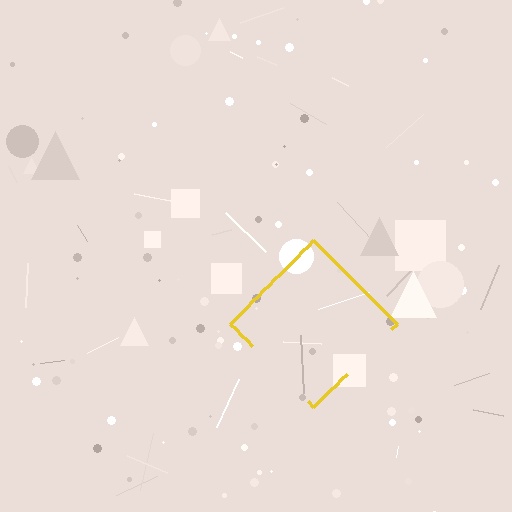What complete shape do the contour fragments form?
The contour fragments form a diamond.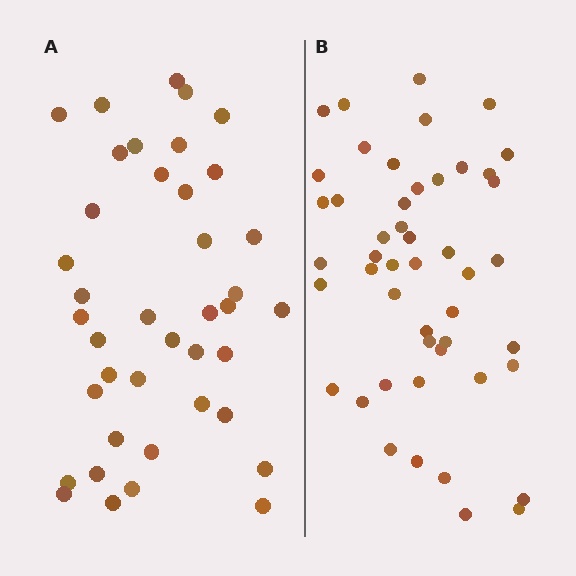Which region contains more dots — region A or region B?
Region B (the right region) has more dots.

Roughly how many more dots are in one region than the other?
Region B has roughly 8 or so more dots than region A.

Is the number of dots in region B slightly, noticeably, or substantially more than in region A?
Region B has only slightly more — the two regions are fairly close. The ratio is roughly 1.2 to 1.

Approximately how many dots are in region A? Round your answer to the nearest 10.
About 40 dots.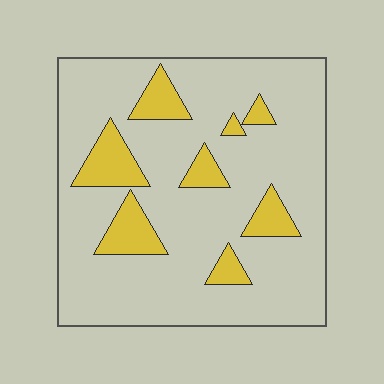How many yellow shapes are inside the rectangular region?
8.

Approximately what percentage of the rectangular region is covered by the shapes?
Approximately 15%.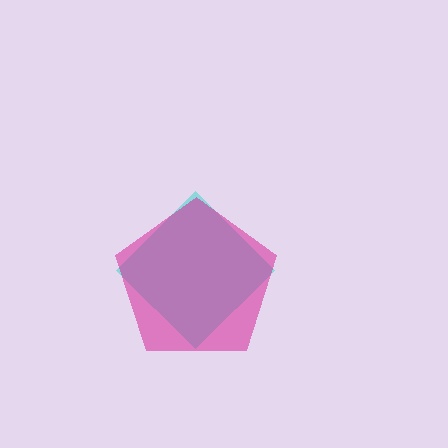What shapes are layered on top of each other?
The layered shapes are: a cyan diamond, a magenta pentagon.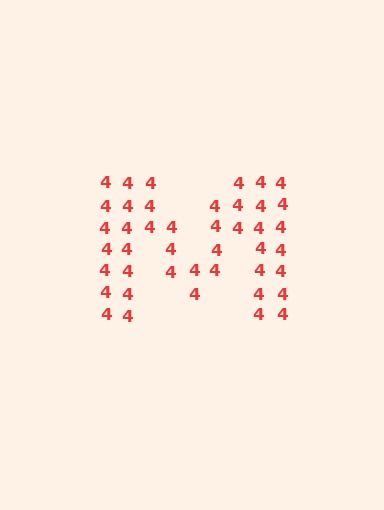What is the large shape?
The large shape is the letter M.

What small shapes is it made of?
It is made of small digit 4's.